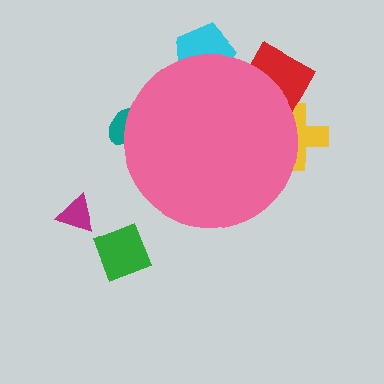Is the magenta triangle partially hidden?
No, the magenta triangle is fully visible.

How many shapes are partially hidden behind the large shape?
4 shapes are partially hidden.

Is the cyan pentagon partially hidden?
Yes, the cyan pentagon is partially hidden behind the pink circle.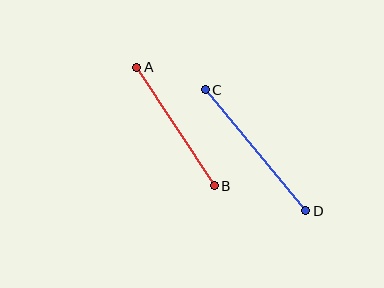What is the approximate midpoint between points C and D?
The midpoint is at approximately (255, 150) pixels.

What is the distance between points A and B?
The distance is approximately 142 pixels.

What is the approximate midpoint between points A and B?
The midpoint is at approximately (175, 126) pixels.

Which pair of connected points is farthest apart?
Points C and D are farthest apart.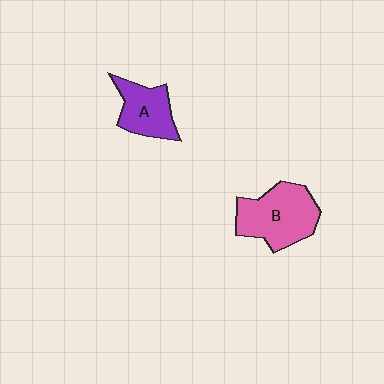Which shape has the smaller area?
Shape A (purple).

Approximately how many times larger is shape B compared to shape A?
Approximately 1.5 times.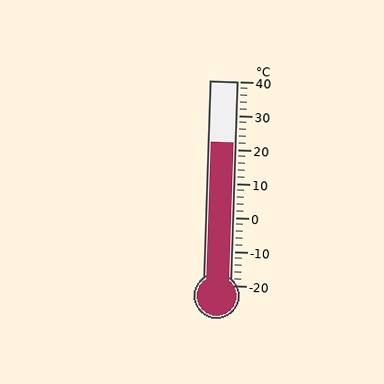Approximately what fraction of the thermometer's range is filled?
The thermometer is filled to approximately 70% of its range.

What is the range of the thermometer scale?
The thermometer scale ranges from -20°C to 40°C.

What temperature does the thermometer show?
The thermometer shows approximately 22°C.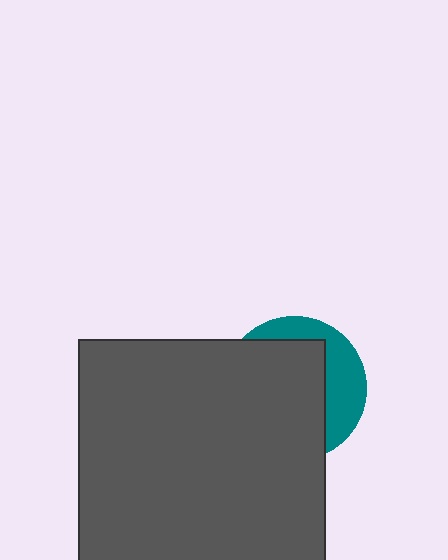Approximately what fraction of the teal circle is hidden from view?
Roughly 67% of the teal circle is hidden behind the dark gray rectangle.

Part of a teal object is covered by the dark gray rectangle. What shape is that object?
It is a circle.